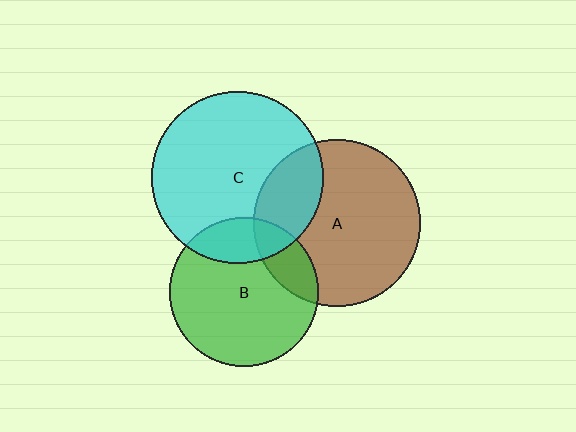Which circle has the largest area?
Circle C (cyan).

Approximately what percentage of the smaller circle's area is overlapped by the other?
Approximately 25%.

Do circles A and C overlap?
Yes.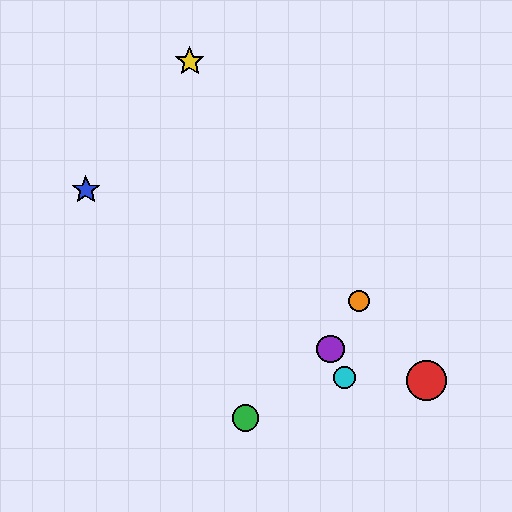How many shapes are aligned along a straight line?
3 shapes (the yellow star, the purple circle, the cyan circle) are aligned along a straight line.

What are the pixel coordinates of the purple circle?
The purple circle is at (331, 349).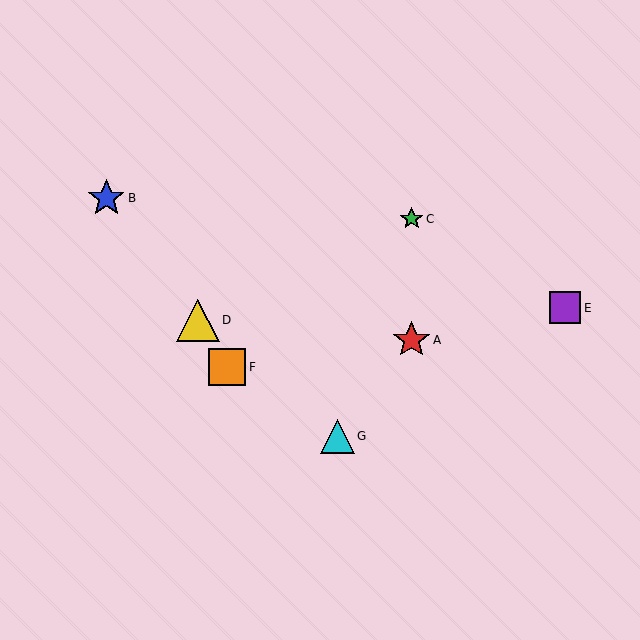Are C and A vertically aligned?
Yes, both are at x≈412.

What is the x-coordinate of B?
Object B is at x≈106.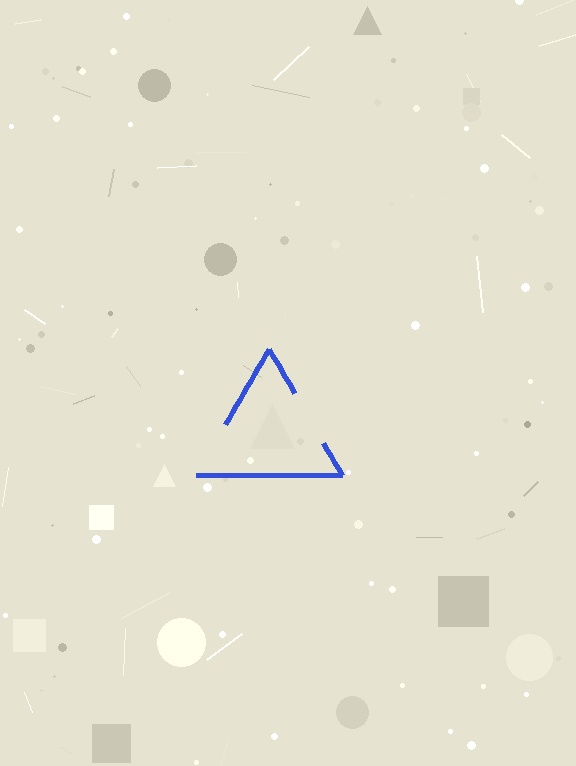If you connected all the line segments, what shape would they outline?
They would outline a triangle.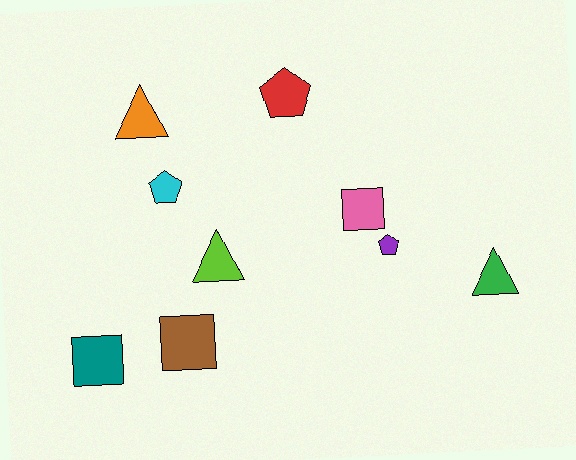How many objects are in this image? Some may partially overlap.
There are 9 objects.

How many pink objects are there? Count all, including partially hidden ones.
There is 1 pink object.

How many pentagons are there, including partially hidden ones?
There are 3 pentagons.